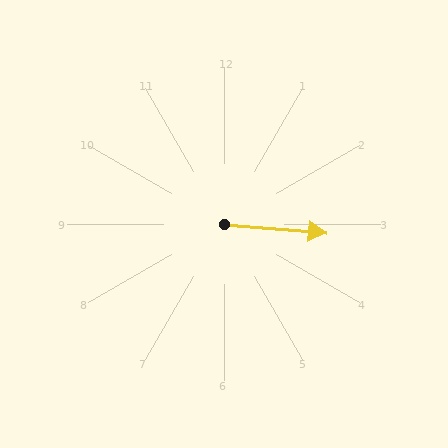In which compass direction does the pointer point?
East.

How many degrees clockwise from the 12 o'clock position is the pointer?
Approximately 95 degrees.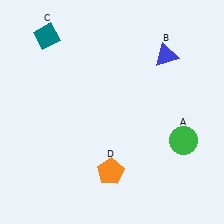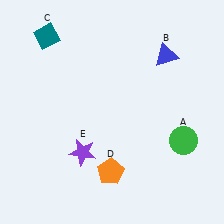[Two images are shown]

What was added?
A purple star (E) was added in Image 2.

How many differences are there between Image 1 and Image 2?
There is 1 difference between the two images.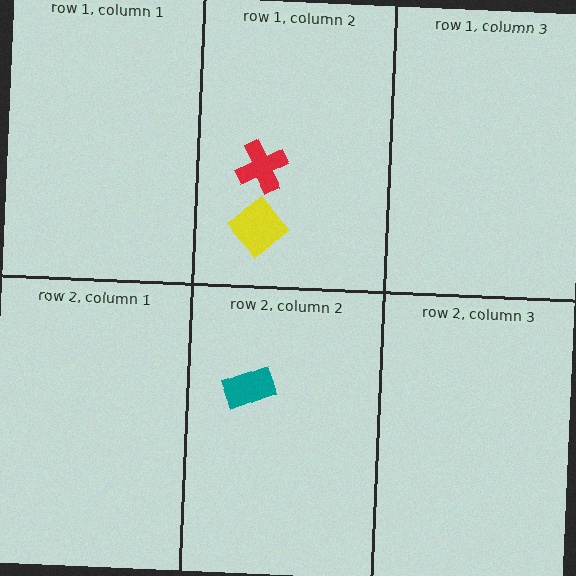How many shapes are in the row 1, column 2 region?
2.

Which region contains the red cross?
The row 1, column 2 region.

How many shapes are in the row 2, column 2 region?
1.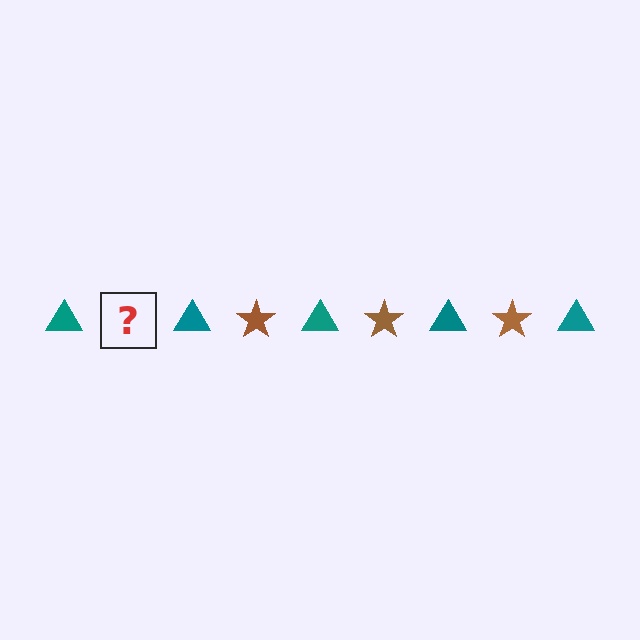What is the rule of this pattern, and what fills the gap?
The rule is that the pattern alternates between teal triangle and brown star. The gap should be filled with a brown star.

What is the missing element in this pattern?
The missing element is a brown star.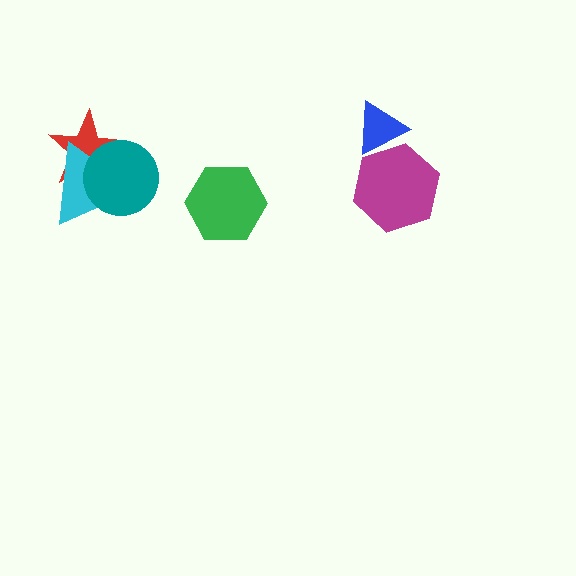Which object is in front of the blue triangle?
The magenta hexagon is in front of the blue triangle.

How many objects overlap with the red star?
2 objects overlap with the red star.